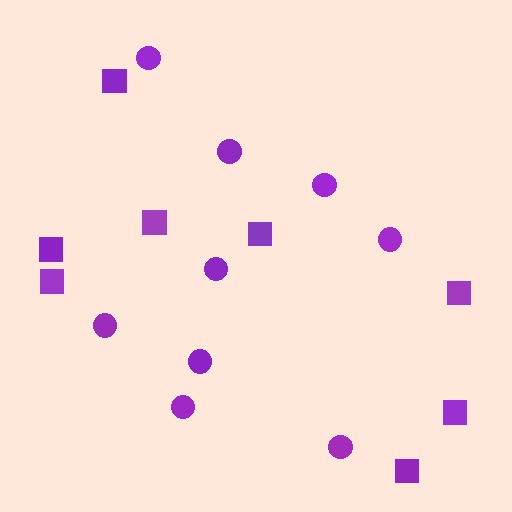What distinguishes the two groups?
There are 2 groups: one group of circles (9) and one group of squares (8).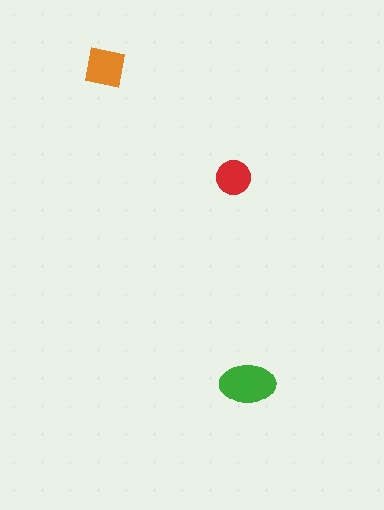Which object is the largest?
The green ellipse.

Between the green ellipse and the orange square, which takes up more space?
The green ellipse.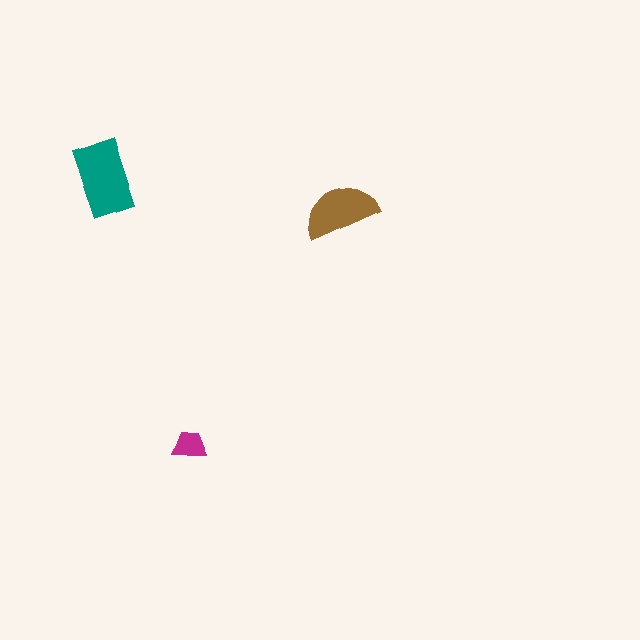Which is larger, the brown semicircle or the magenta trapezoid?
The brown semicircle.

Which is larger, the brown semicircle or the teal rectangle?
The teal rectangle.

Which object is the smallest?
The magenta trapezoid.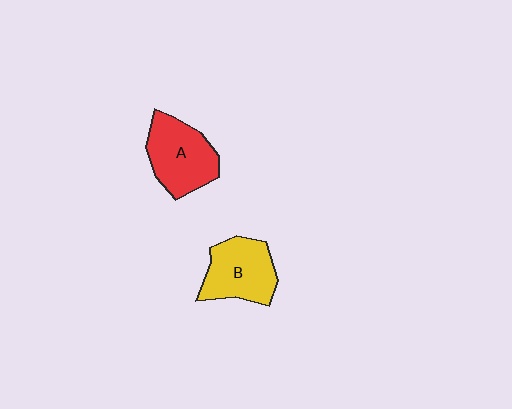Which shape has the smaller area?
Shape B (yellow).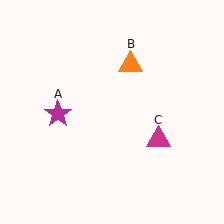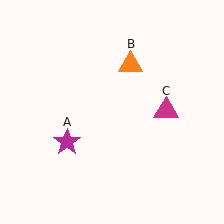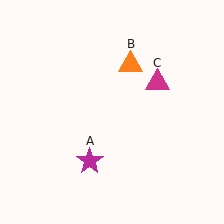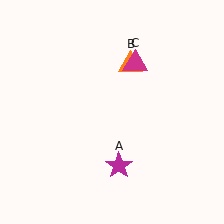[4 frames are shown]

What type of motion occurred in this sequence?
The magenta star (object A), magenta triangle (object C) rotated counterclockwise around the center of the scene.